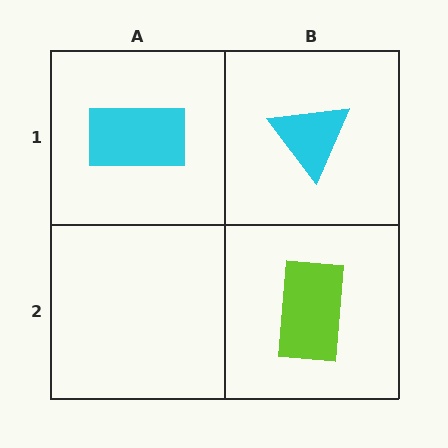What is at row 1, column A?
A cyan rectangle.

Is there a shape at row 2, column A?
No, that cell is empty.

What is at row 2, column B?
A lime rectangle.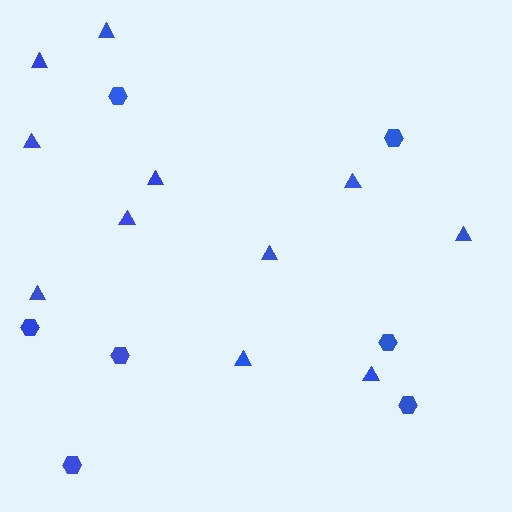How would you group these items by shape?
There are 2 groups: one group of hexagons (7) and one group of triangles (11).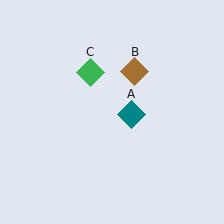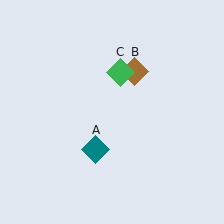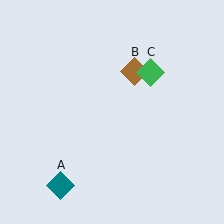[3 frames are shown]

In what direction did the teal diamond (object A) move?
The teal diamond (object A) moved down and to the left.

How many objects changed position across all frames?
2 objects changed position: teal diamond (object A), green diamond (object C).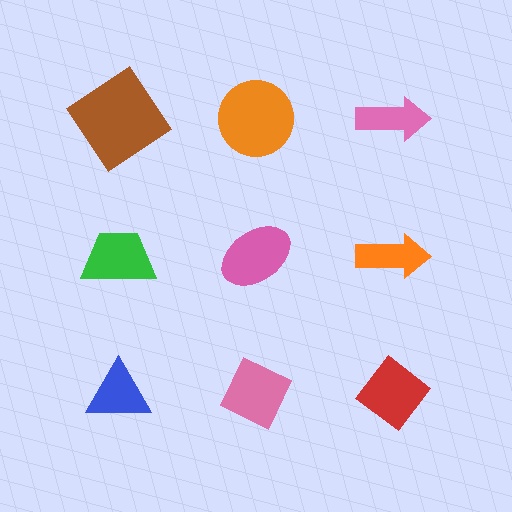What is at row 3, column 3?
A red diamond.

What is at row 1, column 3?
A pink arrow.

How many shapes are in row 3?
3 shapes.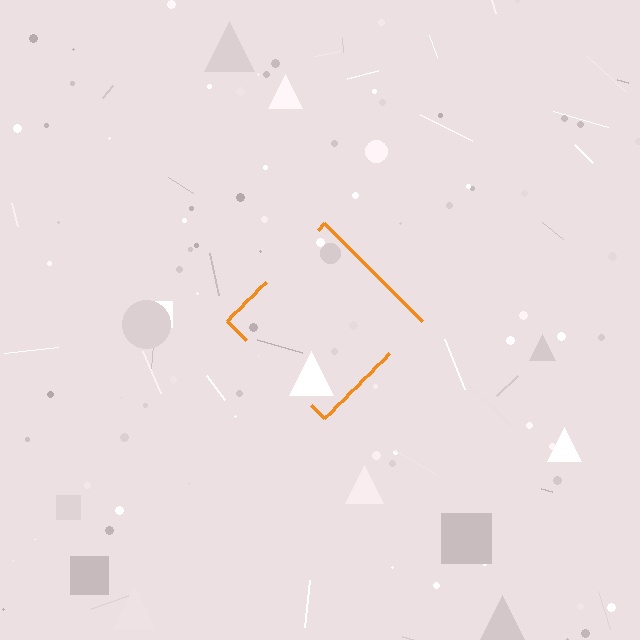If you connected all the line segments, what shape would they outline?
They would outline a diamond.